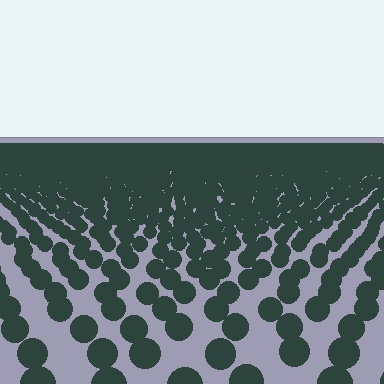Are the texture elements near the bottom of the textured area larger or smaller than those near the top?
Larger. Near the bottom, elements are closer to the viewer and appear at a bigger on-screen size.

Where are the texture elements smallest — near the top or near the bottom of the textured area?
Near the top.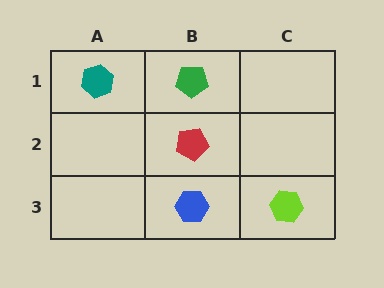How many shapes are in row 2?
1 shape.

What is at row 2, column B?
A red pentagon.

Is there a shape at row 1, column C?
No, that cell is empty.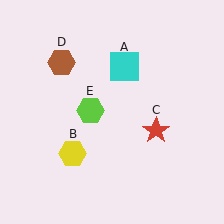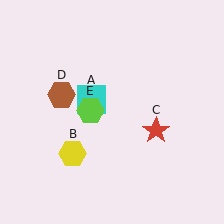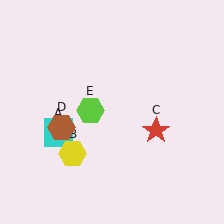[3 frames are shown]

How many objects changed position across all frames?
2 objects changed position: cyan square (object A), brown hexagon (object D).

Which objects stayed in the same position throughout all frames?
Yellow hexagon (object B) and red star (object C) and lime hexagon (object E) remained stationary.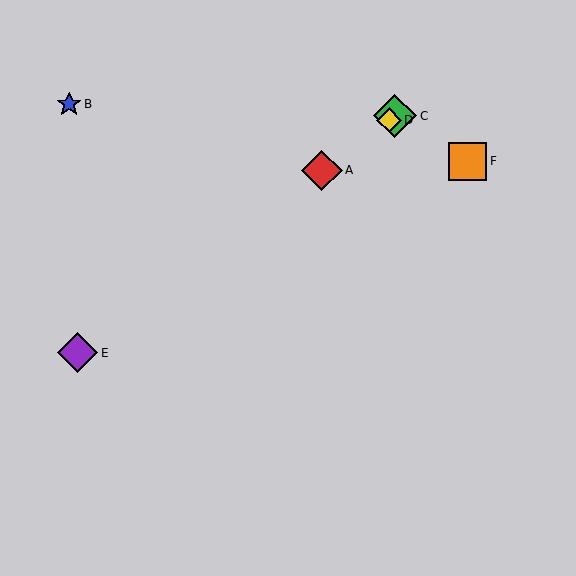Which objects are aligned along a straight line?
Objects A, C, D, E are aligned along a straight line.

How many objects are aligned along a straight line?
4 objects (A, C, D, E) are aligned along a straight line.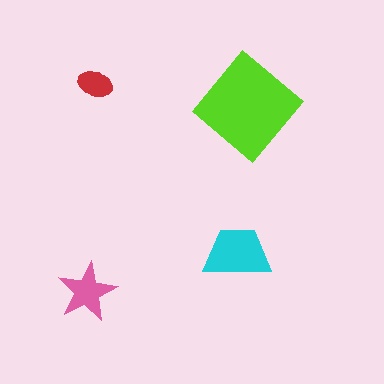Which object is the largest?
The lime diamond.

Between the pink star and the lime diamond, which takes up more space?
The lime diamond.